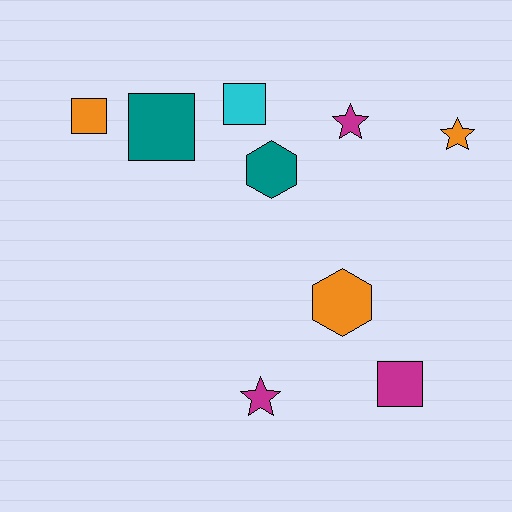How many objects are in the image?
There are 9 objects.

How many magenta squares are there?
There is 1 magenta square.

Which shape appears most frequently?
Square, with 4 objects.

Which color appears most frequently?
Orange, with 3 objects.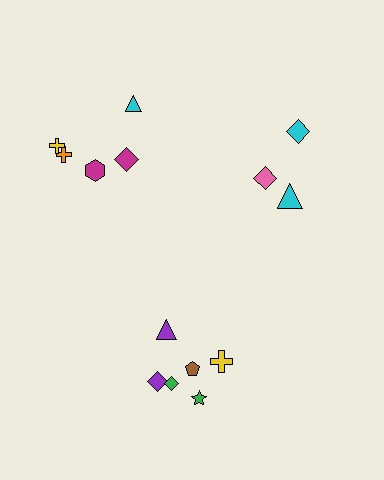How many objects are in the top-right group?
There are 3 objects.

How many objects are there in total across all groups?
There are 14 objects.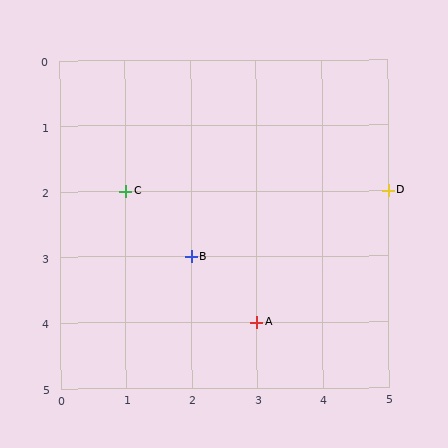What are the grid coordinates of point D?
Point D is at grid coordinates (5, 2).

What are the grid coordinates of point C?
Point C is at grid coordinates (1, 2).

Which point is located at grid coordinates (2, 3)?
Point B is at (2, 3).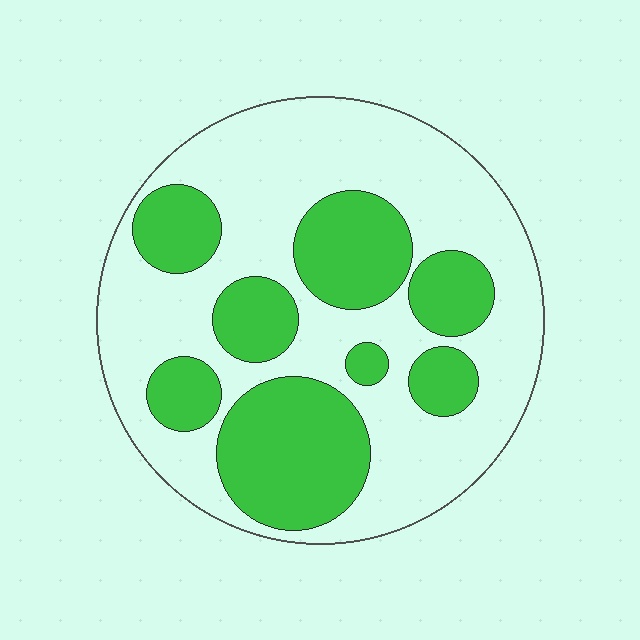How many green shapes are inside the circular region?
8.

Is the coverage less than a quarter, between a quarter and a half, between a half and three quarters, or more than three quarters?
Between a quarter and a half.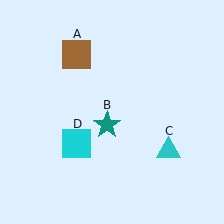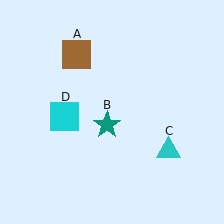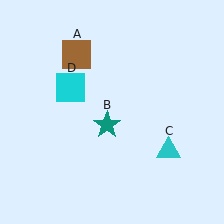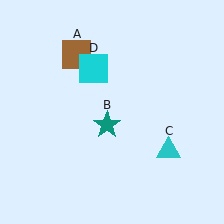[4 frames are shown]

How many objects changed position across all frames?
1 object changed position: cyan square (object D).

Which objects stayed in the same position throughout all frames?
Brown square (object A) and teal star (object B) and cyan triangle (object C) remained stationary.